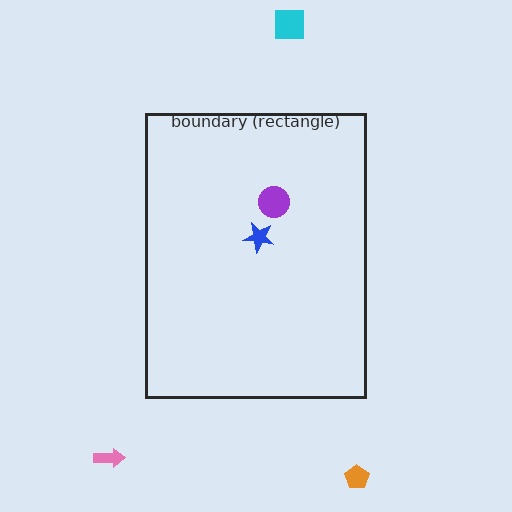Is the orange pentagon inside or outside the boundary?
Outside.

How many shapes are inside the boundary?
2 inside, 3 outside.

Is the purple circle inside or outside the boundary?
Inside.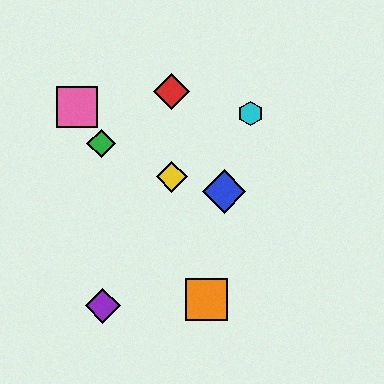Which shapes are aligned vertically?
The red diamond, the yellow diamond are aligned vertically.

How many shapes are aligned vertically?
2 shapes (the red diamond, the yellow diamond) are aligned vertically.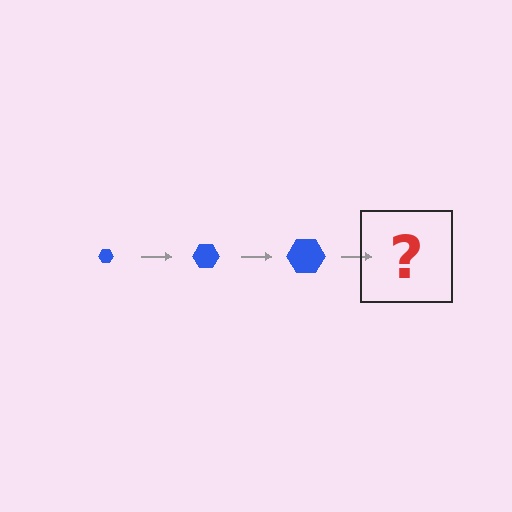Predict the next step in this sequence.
The next step is a blue hexagon, larger than the previous one.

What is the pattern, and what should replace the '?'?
The pattern is that the hexagon gets progressively larger each step. The '?' should be a blue hexagon, larger than the previous one.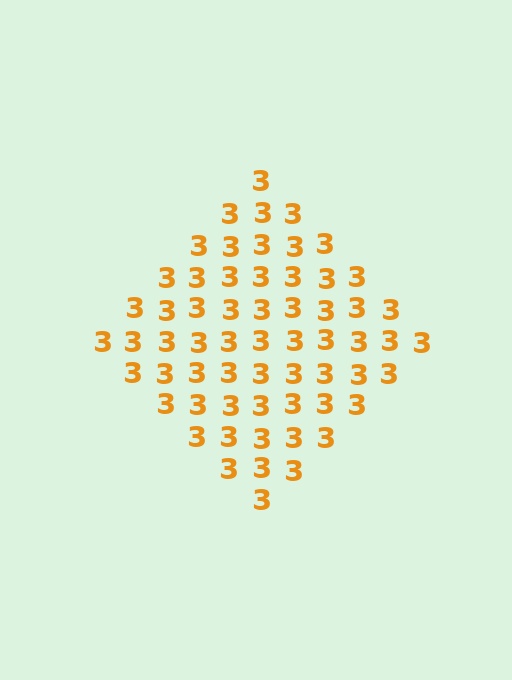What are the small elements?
The small elements are digit 3's.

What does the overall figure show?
The overall figure shows a diamond.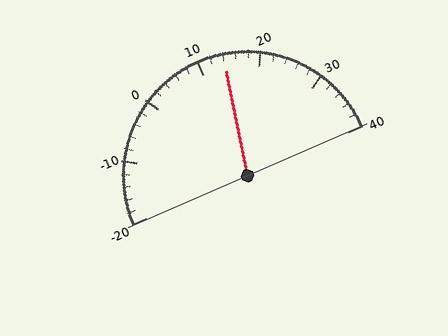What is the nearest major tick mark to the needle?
The nearest major tick mark is 10.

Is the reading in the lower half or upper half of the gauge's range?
The reading is in the upper half of the range (-20 to 40).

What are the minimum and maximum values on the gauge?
The gauge ranges from -20 to 40.